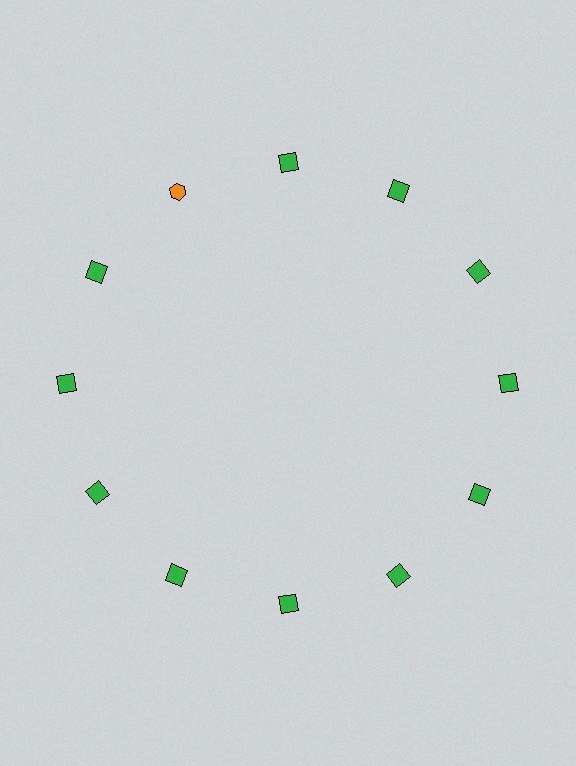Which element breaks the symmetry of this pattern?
The orange hexagon at roughly the 11 o'clock position breaks the symmetry. All other shapes are green squares.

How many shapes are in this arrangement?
There are 12 shapes arranged in a ring pattern.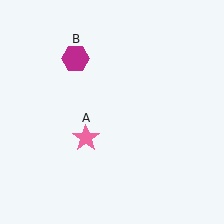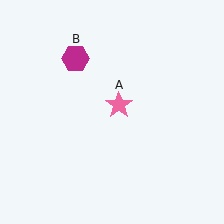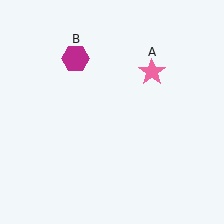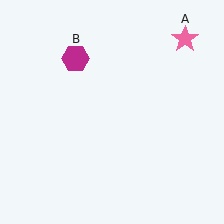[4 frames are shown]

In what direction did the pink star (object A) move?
The pink star (object A) moved up and to the right.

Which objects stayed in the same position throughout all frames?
Magenta hexagon (object B) remained stationary.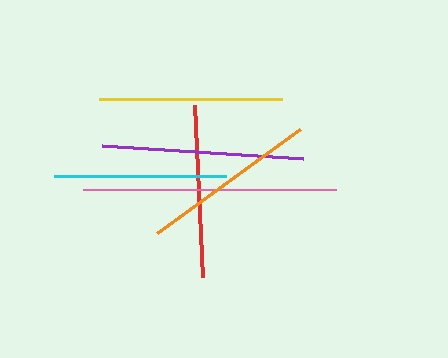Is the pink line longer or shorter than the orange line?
The pink line is longer than the orange line.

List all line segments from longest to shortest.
From longest to shortest: pink, purple, yellow, orange, cyan, red.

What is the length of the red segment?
The red segment is approximately 172 pixels long.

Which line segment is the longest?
The pink line is the longest at approximately 252 pixels.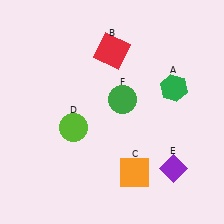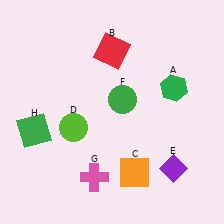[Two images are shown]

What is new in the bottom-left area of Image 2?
A green square (H) was added in the bottom-left area of Image 2.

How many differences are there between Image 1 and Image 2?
There are 2 differences between the two images.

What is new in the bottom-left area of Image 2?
A pink cross (G) was added in the bottom-left area of Image 2.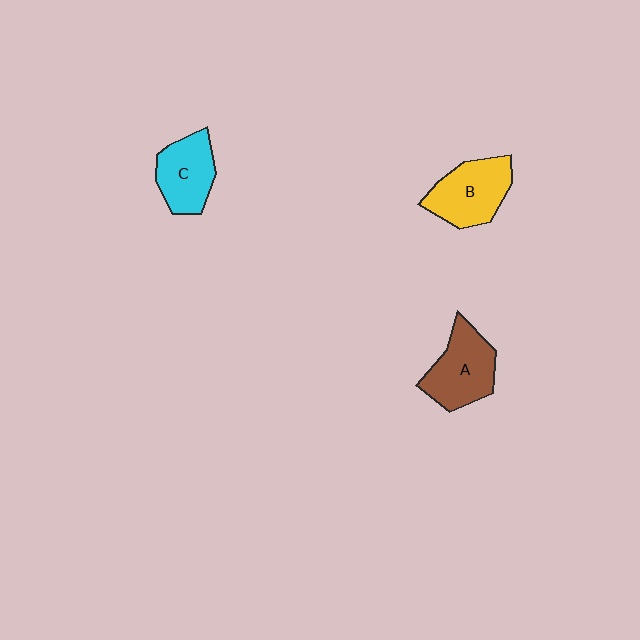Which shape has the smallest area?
Shape C (cyan).